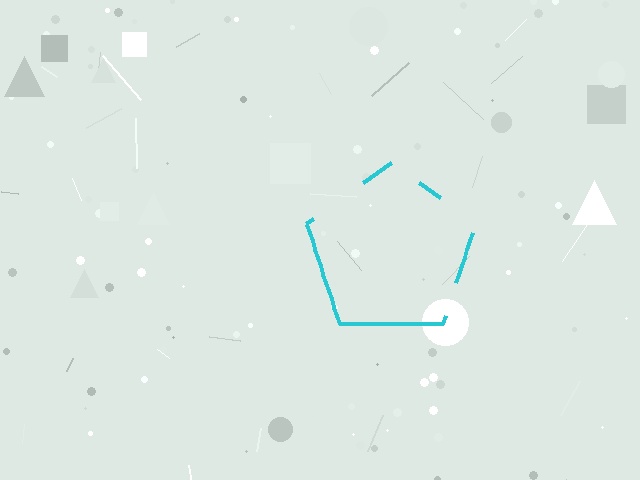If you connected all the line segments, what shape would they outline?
They would outline a pentagon.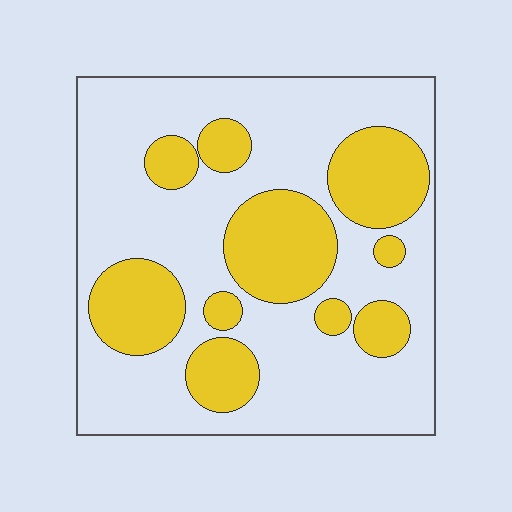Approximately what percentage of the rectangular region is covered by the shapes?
Approximately 30%.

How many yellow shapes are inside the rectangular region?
10.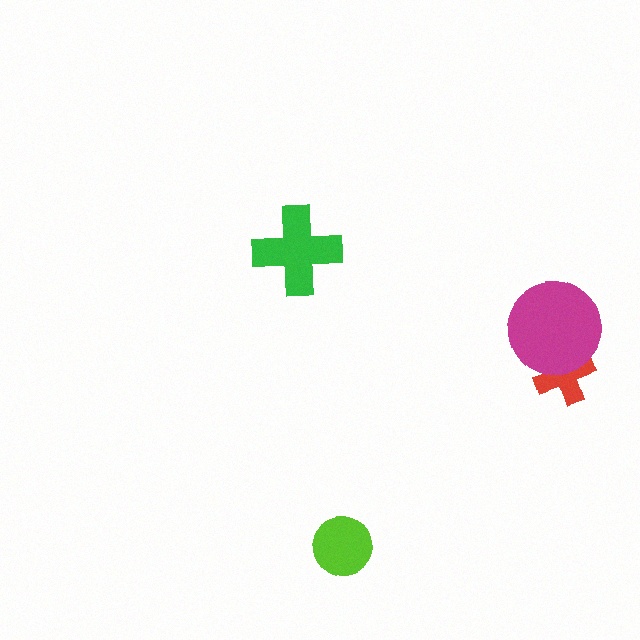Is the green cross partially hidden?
No, no other shape covers it.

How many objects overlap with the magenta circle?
1 object overlaps with the magenta circle.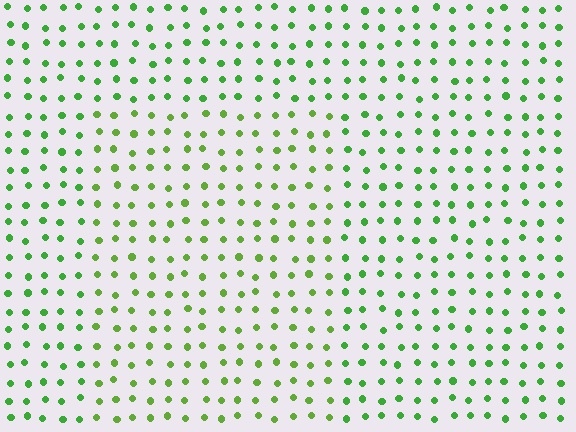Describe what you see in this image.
The image is filled with small green elements in a uniform arrangement. A rectangle-shaped region is visible where the elements are tinted to a slightly different hue, forming a subtle color boundary.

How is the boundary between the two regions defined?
The boundary is defined purely by a slight shift in hue (about 21 degrees). Spacing, size, and orientation are identical on both sides.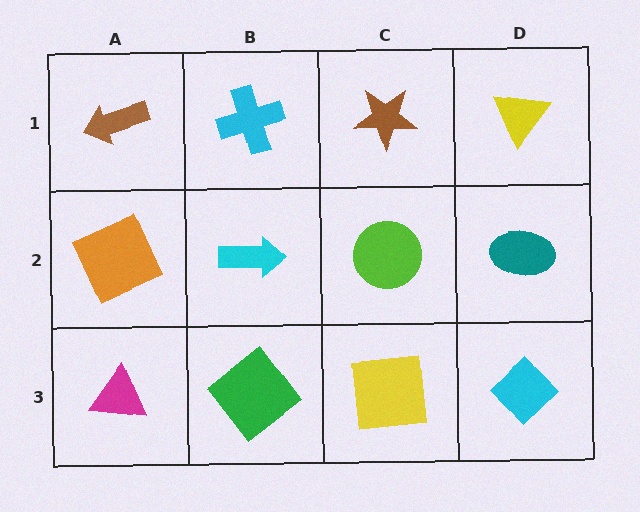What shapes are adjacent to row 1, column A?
An orange square (row 2, column A), a cyan cross (row 1, column B).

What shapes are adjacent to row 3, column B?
A cyan arrow (row 2, column B), a magenta triangle (row 3, column A), a yellow square (row 3, column C).